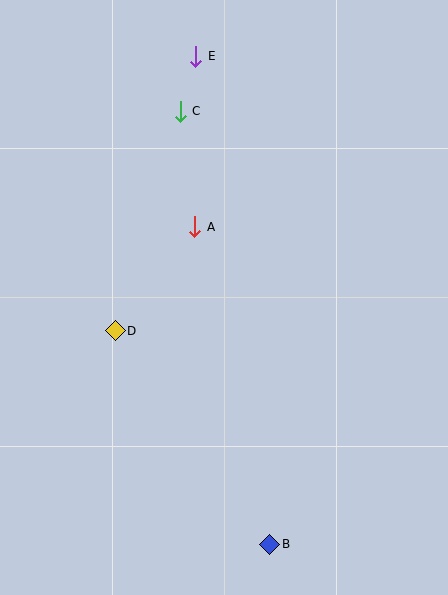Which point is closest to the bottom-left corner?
Point B is closest to the bottom-left corner.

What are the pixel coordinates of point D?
Point D is at (115, 331).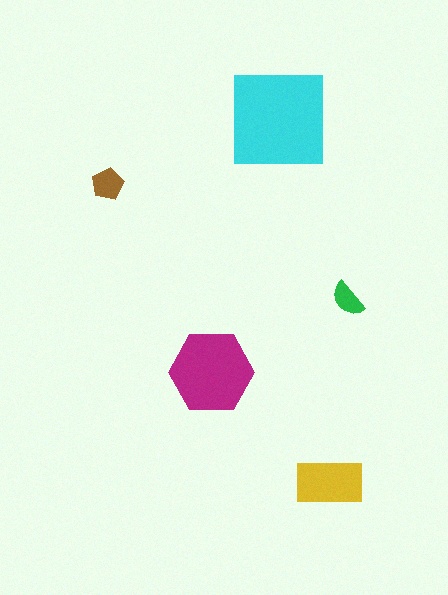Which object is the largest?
The cyan square.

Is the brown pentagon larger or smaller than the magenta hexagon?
Smaller.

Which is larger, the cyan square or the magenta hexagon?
The cyan square.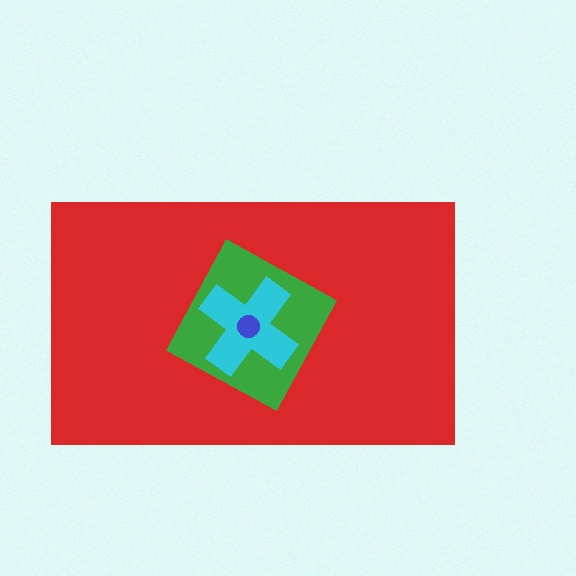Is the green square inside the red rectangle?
Yes.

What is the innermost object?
The blue circle.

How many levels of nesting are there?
4.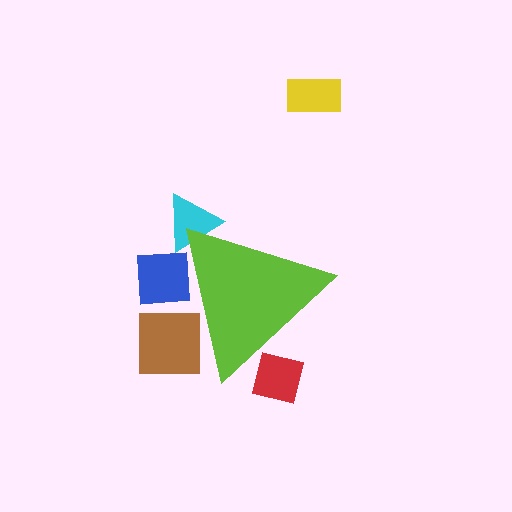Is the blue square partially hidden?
Yes, the blue square is partially hidden behind the lime triangle.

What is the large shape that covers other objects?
A lime triangle.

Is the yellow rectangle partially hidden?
No, the yellow rectangle is fully visible.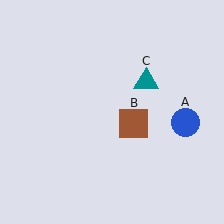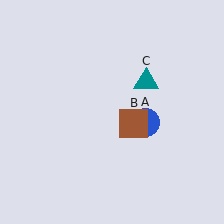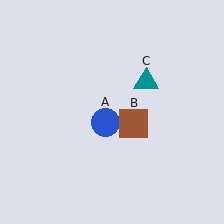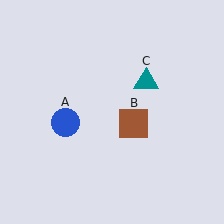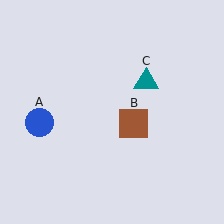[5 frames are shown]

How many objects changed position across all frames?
1 object changed position: blue circle (object A).